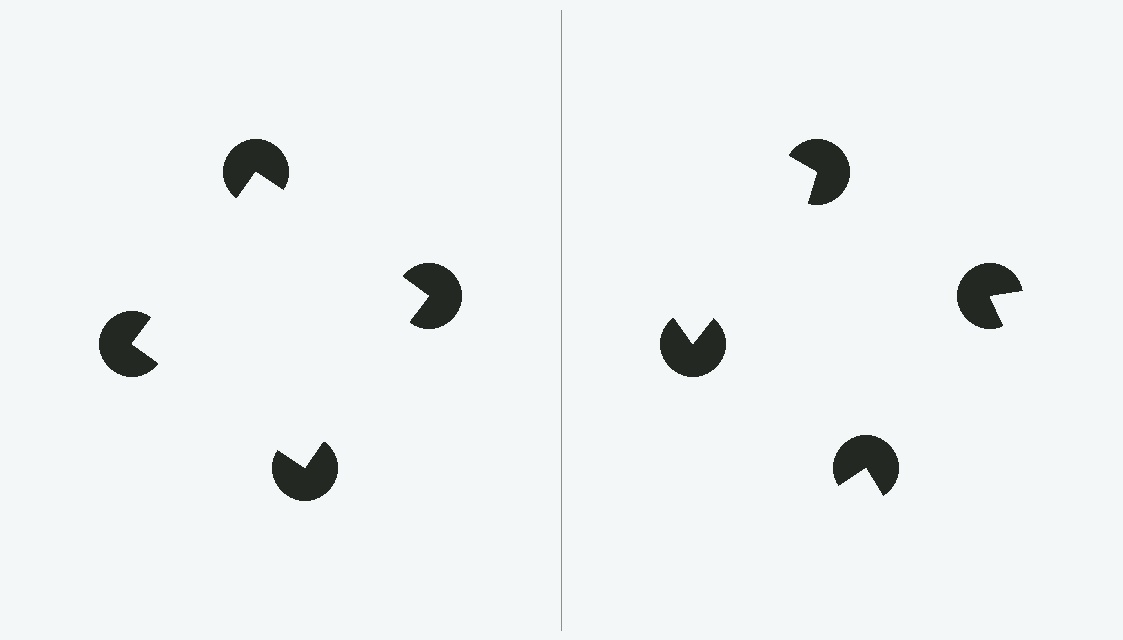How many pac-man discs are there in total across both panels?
8 — 4 on each side.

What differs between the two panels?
The pac-man discs are positioned identically on both sides; only the wedge orientations differ. On the left they align to a square; on the right they are misaligned.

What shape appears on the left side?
An illusory square.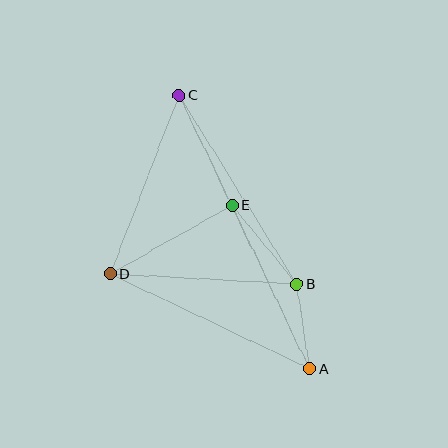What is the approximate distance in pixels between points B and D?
The distance between B and D is approximately 187 pixels.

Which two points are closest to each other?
Points A and B are closest to each other.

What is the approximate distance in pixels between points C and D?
The distance between C and D is approximately 192 pixels.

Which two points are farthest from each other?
Points A and C are farthest from each other.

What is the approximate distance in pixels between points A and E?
The distance between A and E is approximately 181 pixels.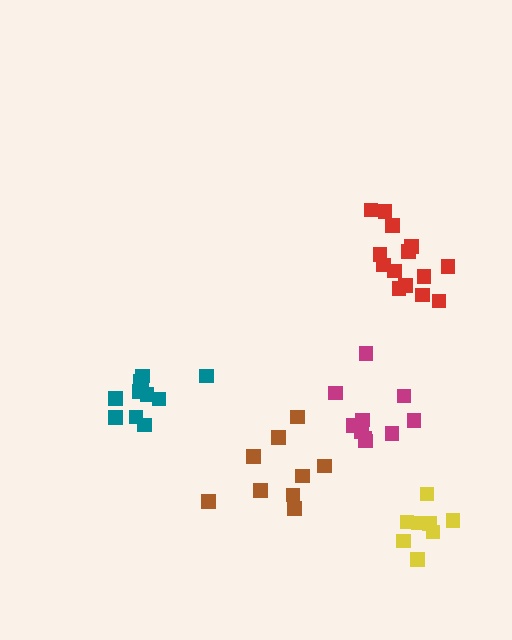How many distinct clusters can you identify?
There are 5 distinct clusters.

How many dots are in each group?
Group 1: 9 dots, Group 2: 8 dots, Group 3: 14 dots, Group 4: 11 dots, Group 5: 10 dots (52 total).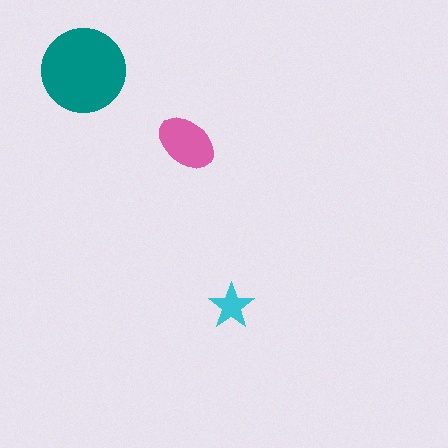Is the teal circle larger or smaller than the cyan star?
Larger.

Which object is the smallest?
The cyan star.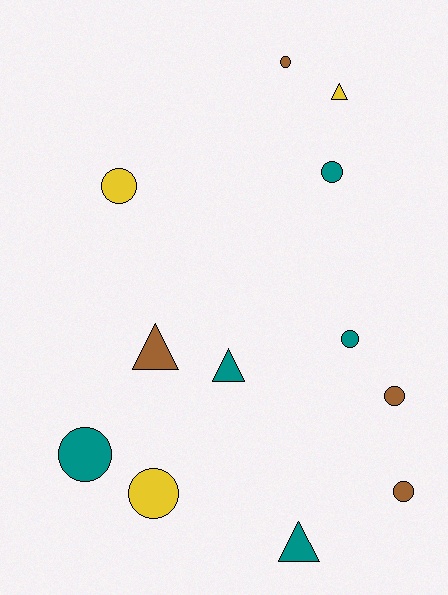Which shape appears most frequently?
Circle, with 8 objects.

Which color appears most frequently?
Teal, with 5 objects.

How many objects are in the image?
There are 12 objects.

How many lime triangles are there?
There are no lime triangles.